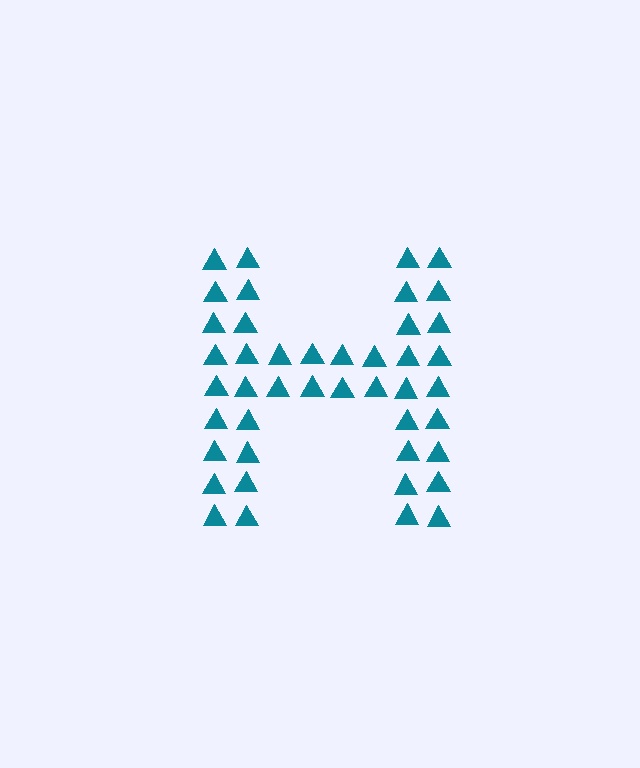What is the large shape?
The large shape is the letter H.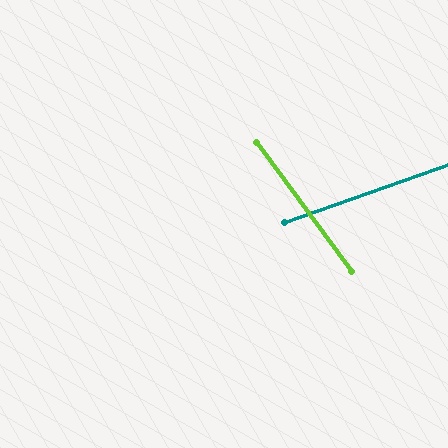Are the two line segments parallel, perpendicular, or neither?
Neither parallel nor perpendicular — they differ by about 73°.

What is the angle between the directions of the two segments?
Approximately 73 degrees.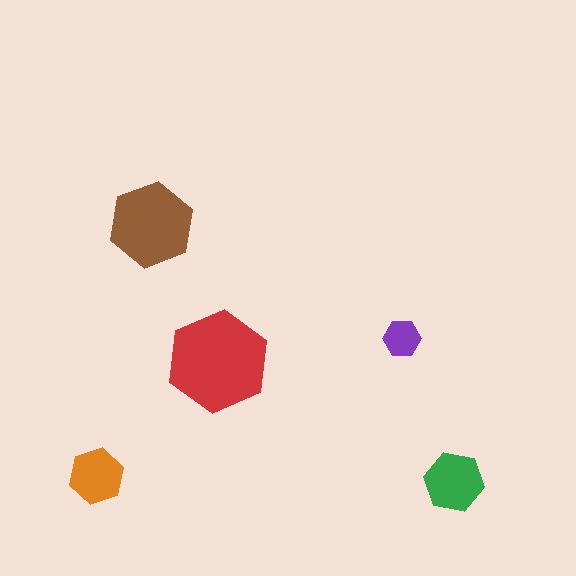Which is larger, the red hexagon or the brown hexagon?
The red one.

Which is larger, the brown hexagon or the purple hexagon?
The brown one.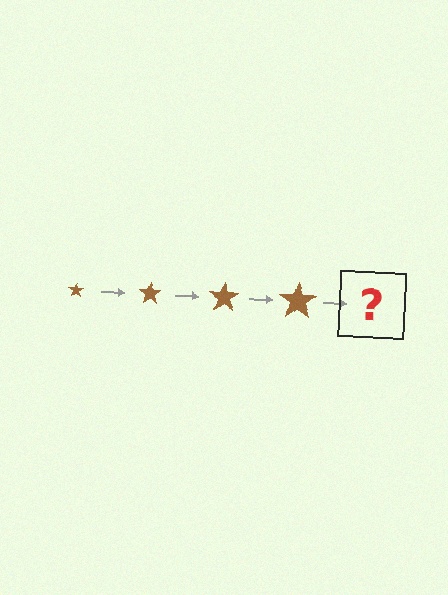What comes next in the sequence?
The next element should be a brown star, larger than the previous one.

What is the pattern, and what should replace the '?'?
The pattern is that the star gets progressively larger each step. The '?' should be a brown star, larger than the previous one.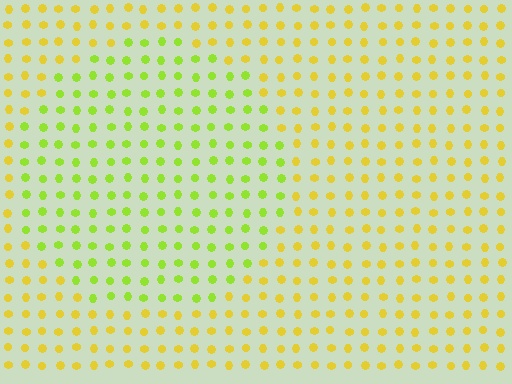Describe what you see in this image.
The image is filled with small yellow elements in a uniform arrangement. A circle-shaped region is visible where the elements are tinted to a slightly different hue, forming a subtle color boundary.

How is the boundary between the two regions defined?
The boundary is defined purely by a slight shift in hue (about 36 degrees). Spacing, size, and orientation are identical on both sides.